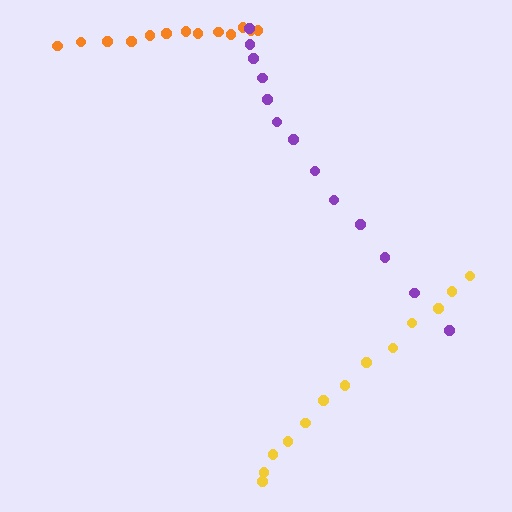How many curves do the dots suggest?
There are 3 distinct paths.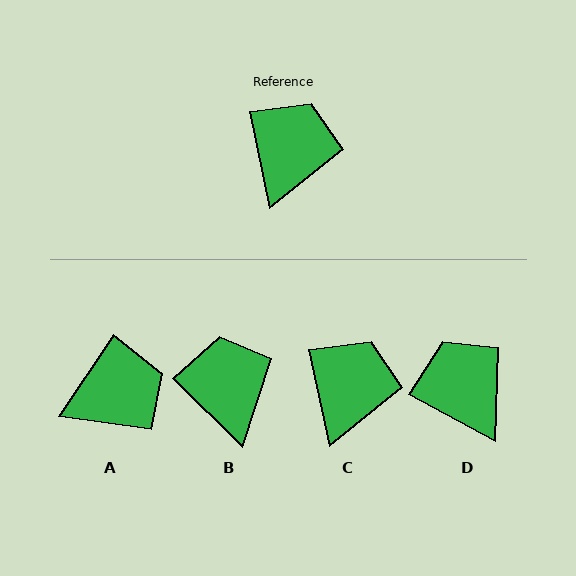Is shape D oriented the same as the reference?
No, it is off by about 49 degrees.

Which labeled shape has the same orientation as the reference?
C.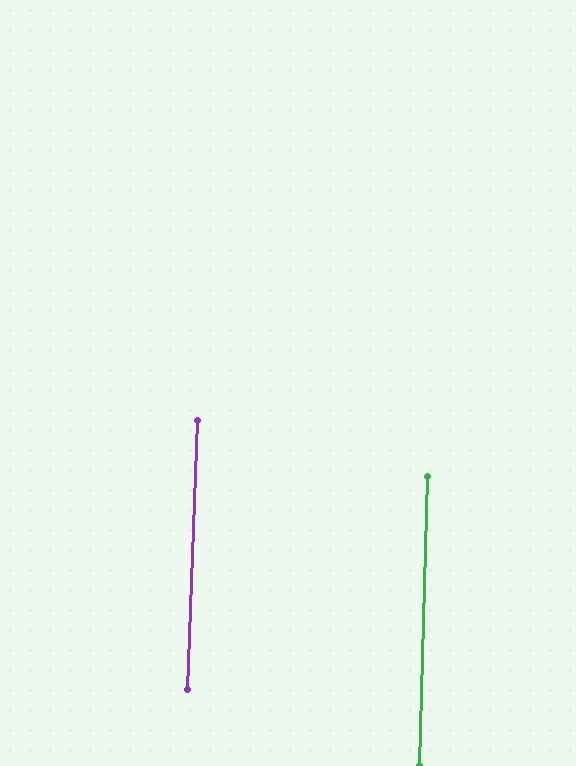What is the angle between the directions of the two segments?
Approximately 1 degree.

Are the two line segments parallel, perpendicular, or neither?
Parallel — their directions differ by only 0.7°.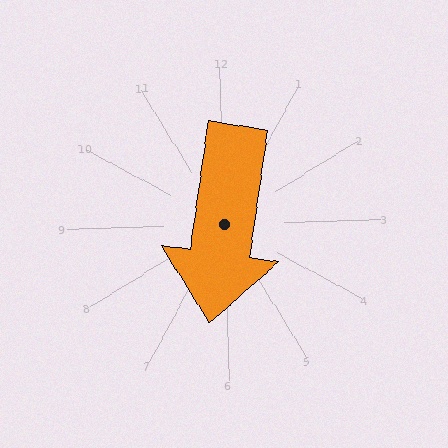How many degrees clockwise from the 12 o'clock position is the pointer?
Approximately 190 degrees.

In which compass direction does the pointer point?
South.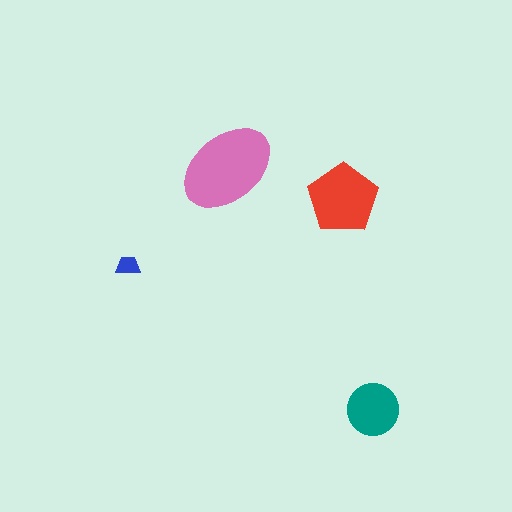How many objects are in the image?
There are 4 objects in the image.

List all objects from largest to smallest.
The pink ellipse, the red pentagon, the teal circle, the blue trapezoid.